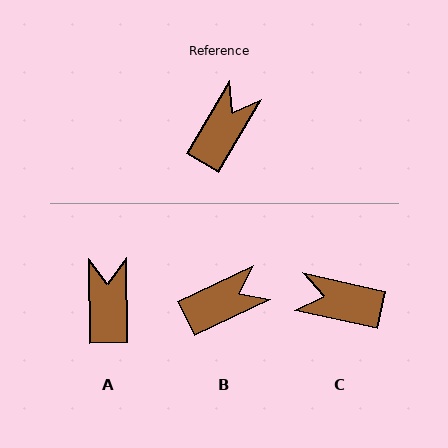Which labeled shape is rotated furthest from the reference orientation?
C, about 108 degrees away.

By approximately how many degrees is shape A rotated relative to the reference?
Approximately 32 degrees counter-clockwise.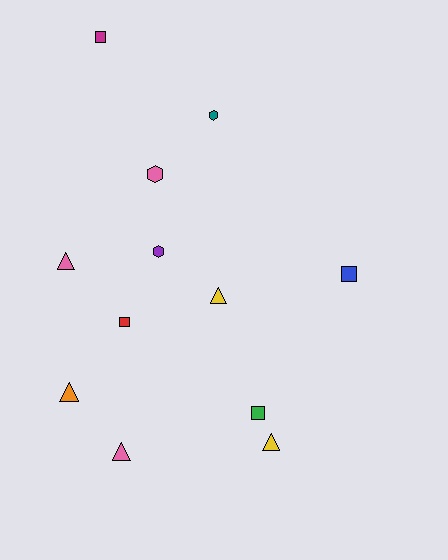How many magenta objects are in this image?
There is 1 magenta object.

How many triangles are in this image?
There are 5 triangles.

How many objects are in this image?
There are 12 objects.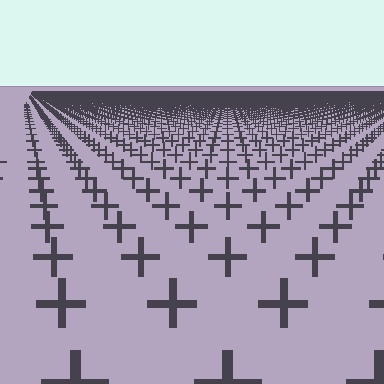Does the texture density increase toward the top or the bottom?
Density increases toward the top.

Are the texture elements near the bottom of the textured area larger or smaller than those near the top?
Larger. Near the bottom, elements are closer to the viewer and appear at a bigger on-screen size.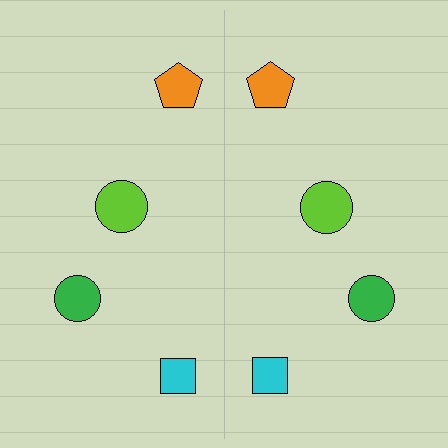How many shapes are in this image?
There are 8 shapes in this image.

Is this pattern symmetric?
Yes, this pattern has bilateral (reflection) symmetry.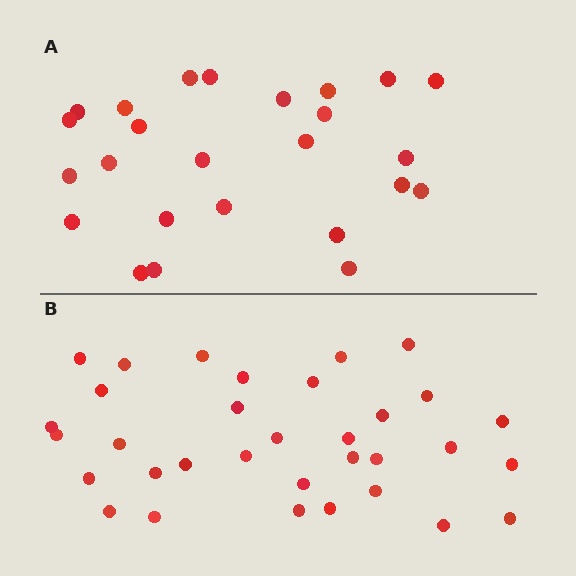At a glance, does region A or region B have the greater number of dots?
Region B (the bottom region) has more dots.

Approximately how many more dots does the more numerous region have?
Region B has roughly 8 or so more dots than region A.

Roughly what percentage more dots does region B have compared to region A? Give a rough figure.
About 30% more.